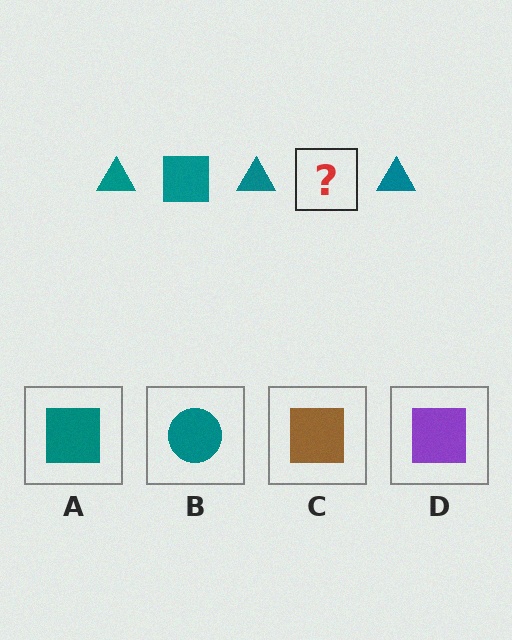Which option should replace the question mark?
Option A.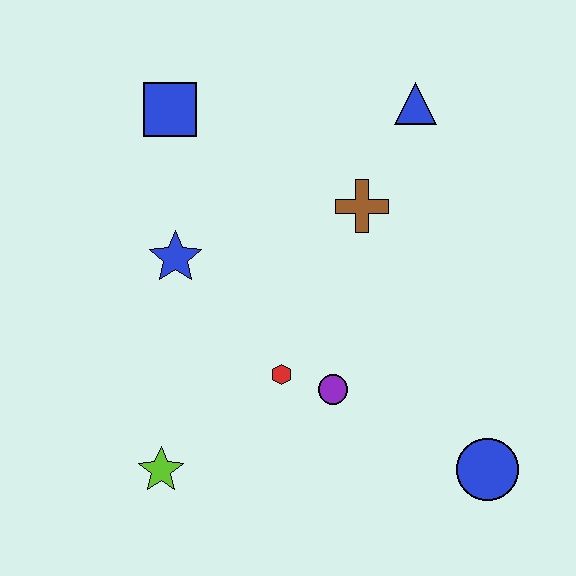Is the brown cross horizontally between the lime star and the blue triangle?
Yes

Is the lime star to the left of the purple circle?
Yes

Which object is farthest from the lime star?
The blue triangle is farthest from the lime star.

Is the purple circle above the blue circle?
Yes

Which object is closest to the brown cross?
The blue triangle is closest to the brown cross.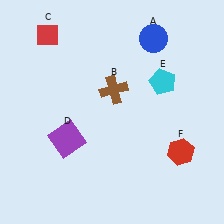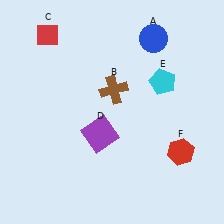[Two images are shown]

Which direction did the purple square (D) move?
The purple square (D) moved right.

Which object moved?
The purple square (D) moved right.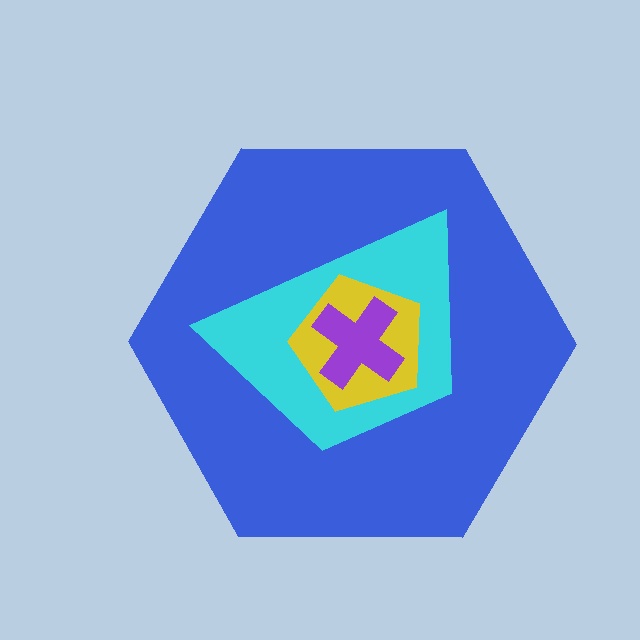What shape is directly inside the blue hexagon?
The cyan trapezoid.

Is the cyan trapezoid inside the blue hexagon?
Yes.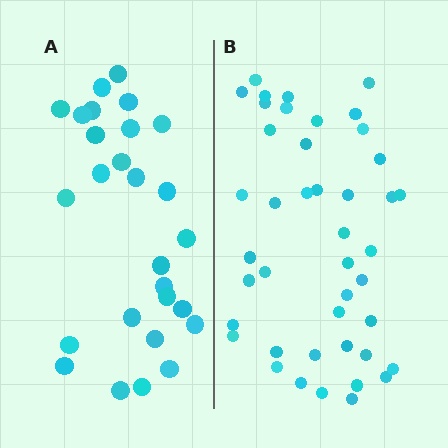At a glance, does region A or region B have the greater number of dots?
Region B (the right region) has more dots.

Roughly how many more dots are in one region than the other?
Region B has approximately 15 more dots than region A.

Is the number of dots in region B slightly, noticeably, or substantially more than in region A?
Region B has substantially more. The ratio is roughly 1.6 to 1.